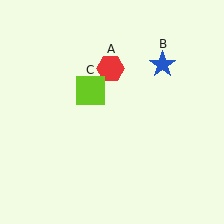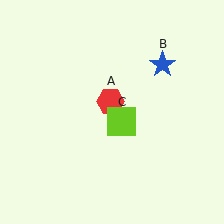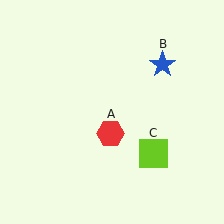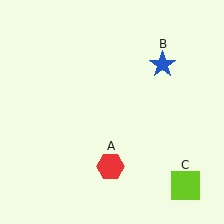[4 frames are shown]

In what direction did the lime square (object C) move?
The lime square (object C) moved down and to the right.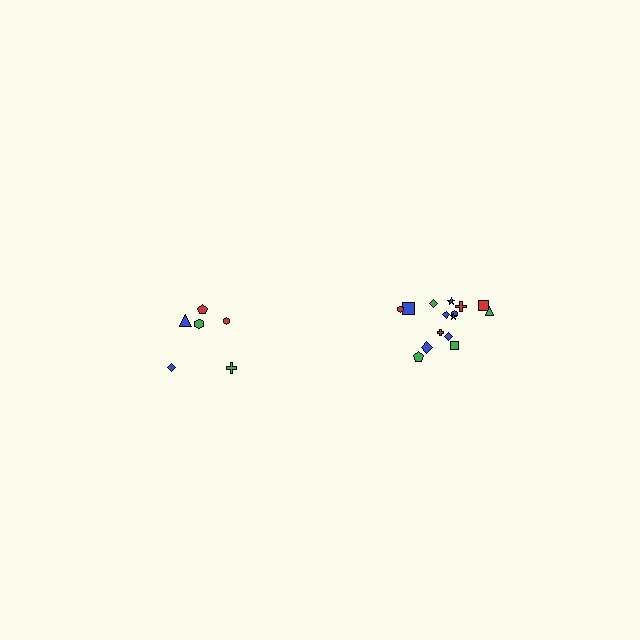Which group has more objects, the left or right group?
The right group.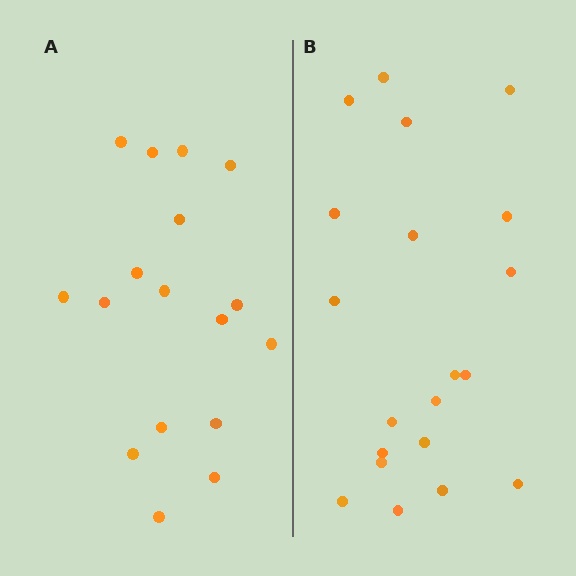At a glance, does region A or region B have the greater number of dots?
Region B (the right region) has more dots.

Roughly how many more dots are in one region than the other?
Region B has just a few more — roughly 2 or 3 more dots than region A.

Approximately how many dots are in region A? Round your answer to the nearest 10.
About 20 dots. (The exact count is 17, which rounds to 20.)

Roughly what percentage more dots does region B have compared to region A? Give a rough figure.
About 20% more.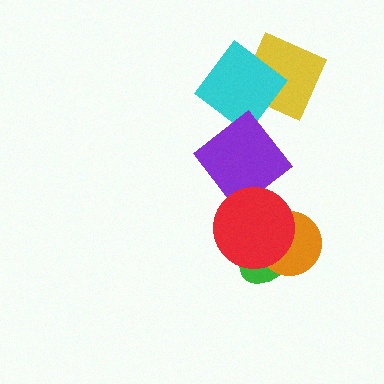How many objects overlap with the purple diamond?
1 object overlaps with the purple diamond.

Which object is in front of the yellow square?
The cyan diamond is in front of the yellow square.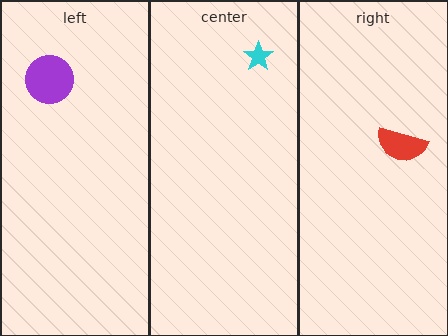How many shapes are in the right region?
1.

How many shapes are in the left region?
1.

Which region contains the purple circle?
The left region.